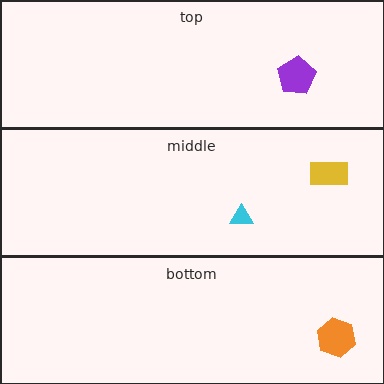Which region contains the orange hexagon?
The bottom region.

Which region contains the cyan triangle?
The middle region.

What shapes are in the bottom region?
The orange hexagon.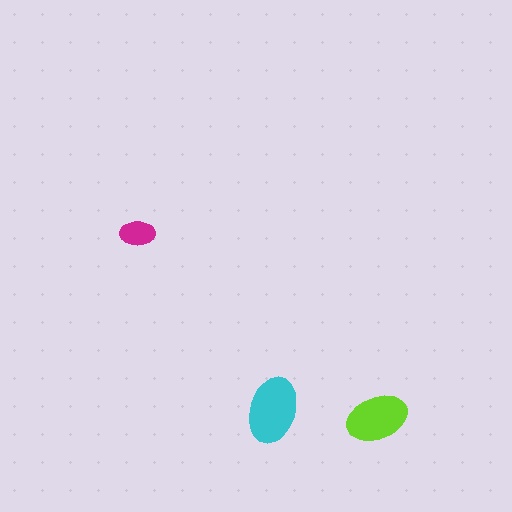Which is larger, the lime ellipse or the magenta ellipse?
The lime one.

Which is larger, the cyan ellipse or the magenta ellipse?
The cyan one.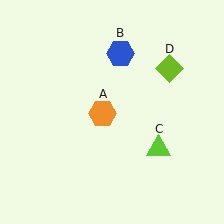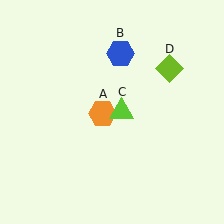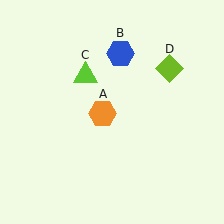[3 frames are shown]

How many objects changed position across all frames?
1 object changed position: lime triangle (object C).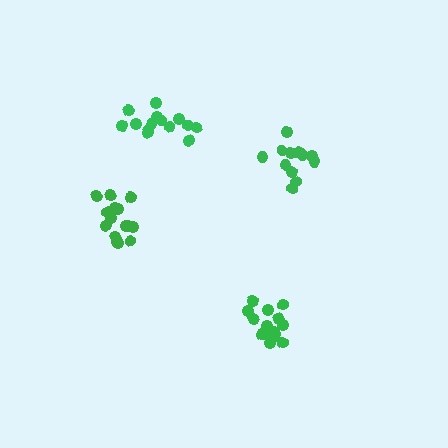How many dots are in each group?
Group 1: 16 dots, Group 2: 12 dots, Group 3: 15 dots, Group 4: 14 dots (57 total).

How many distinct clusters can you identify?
There are 4 distinct clusters.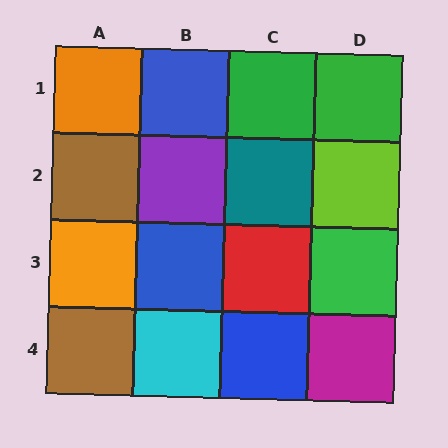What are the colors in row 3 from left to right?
Orange, blue, red, green.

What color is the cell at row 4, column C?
Blue.